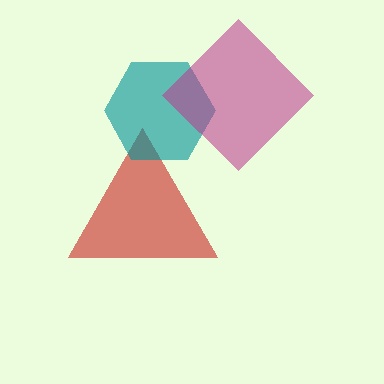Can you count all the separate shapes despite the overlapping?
Yes, there are 3 separate shapes.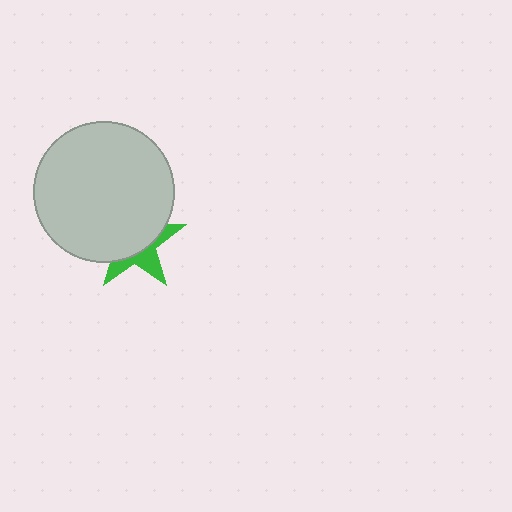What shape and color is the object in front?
The object in front is a light gray circle.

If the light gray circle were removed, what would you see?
You would see the complete green star.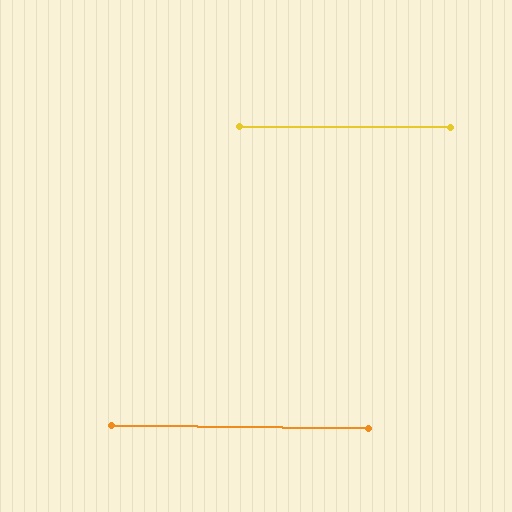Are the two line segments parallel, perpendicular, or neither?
Parallel — their directions differ by only 0.6°.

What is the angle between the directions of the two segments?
Approximately 1 degree.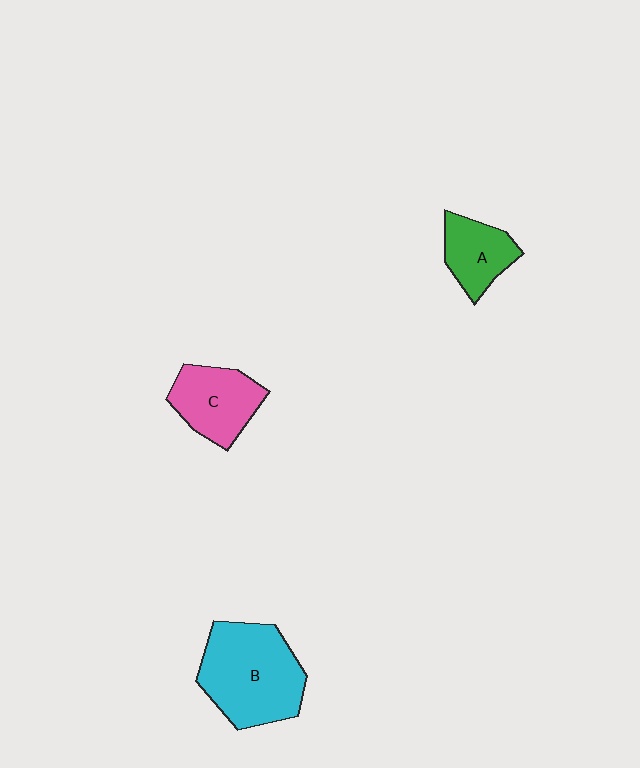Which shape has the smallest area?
Shape A (green).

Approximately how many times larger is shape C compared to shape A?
Approximately 1.3 times.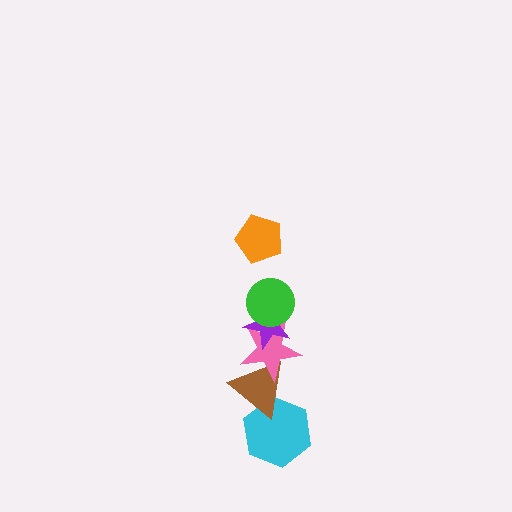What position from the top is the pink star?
The pink star is 4th from the top.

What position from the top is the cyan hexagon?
The cyan hexagon is 6th from the top.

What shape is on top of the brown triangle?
The pink star is on top of the brown triangle.